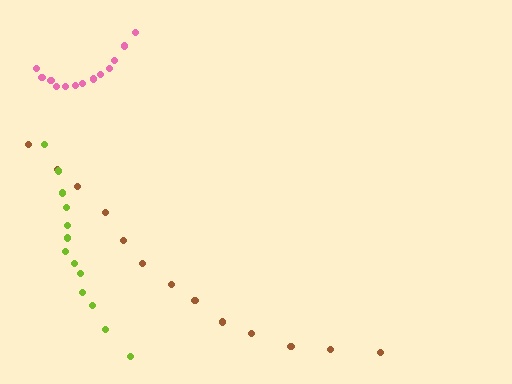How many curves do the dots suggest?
There are 3 distinct paths.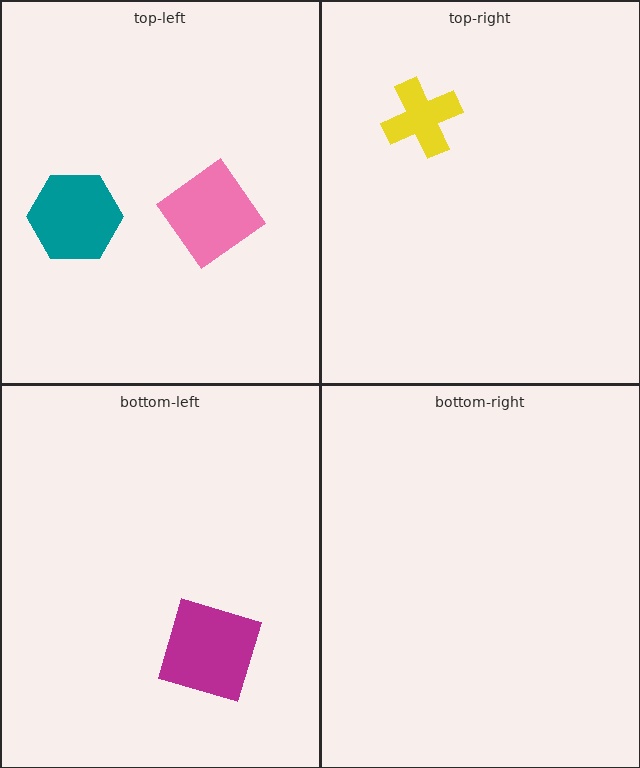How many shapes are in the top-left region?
2.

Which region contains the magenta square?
The bottom-left region.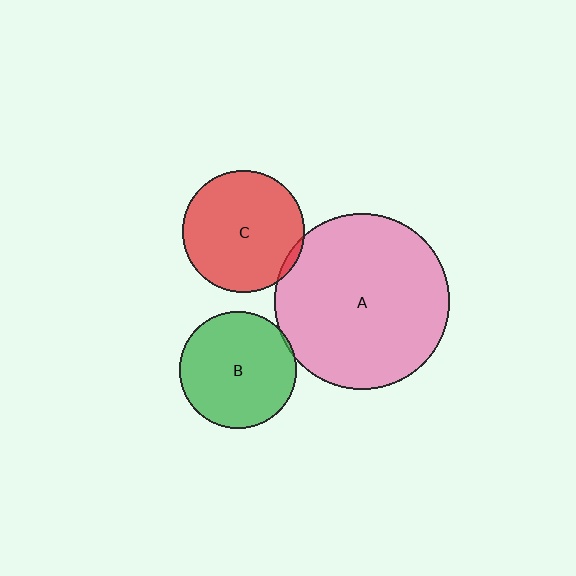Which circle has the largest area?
Circle A (pink).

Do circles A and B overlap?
Yes.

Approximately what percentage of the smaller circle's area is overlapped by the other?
Approximately 5%.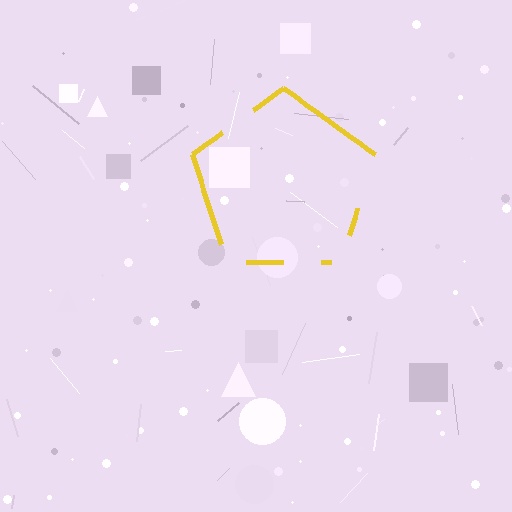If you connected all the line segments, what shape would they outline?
They would outline a pentagon.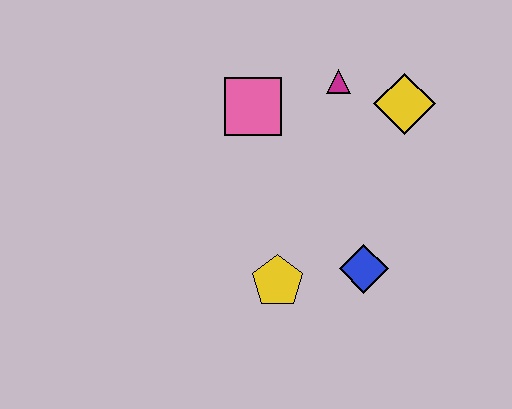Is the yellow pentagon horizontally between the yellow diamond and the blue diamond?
No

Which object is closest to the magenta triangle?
The yellow diamond is closest to the magenta triangle.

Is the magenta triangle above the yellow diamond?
Yes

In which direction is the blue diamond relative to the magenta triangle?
The blue diamond is below the magenta triangle.